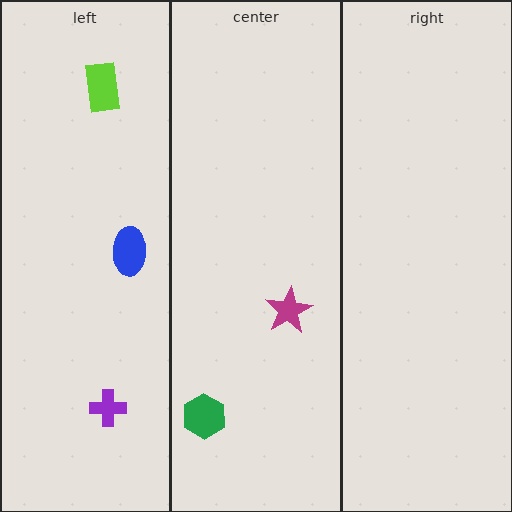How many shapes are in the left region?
3.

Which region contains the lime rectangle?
The left region.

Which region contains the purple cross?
The left region.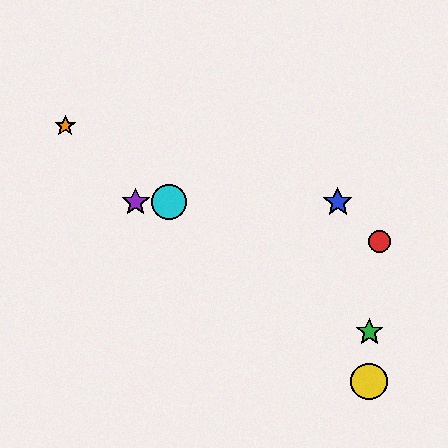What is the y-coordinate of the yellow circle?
The yellow circle is at y≈382.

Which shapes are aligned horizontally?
The blue star, the purple star, the cyan circle are aligned horizontally.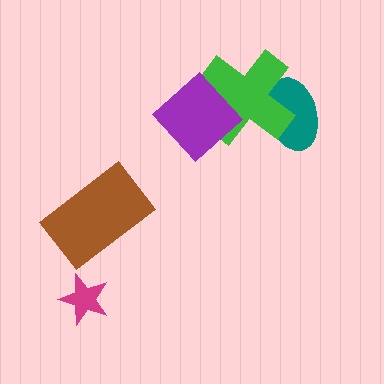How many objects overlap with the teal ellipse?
1 object overlaps with the teal ellipse.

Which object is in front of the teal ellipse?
The green cross is in front of the teal ellipse.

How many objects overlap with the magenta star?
0 objects overlap with the magenta star.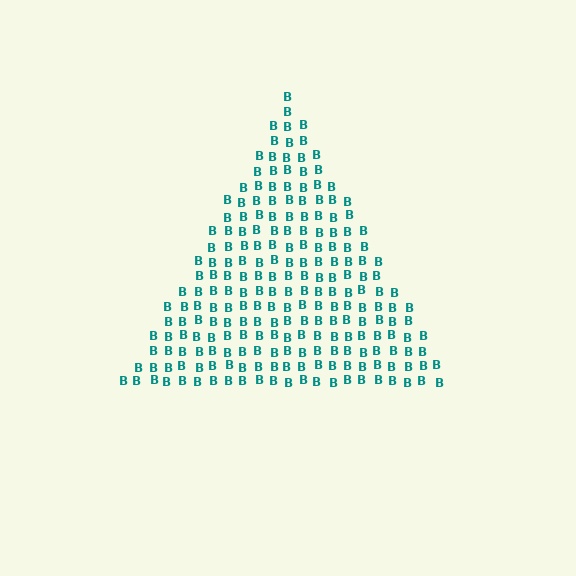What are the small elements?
The small elements are letter B's.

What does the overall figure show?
The overall figure shows a triangle.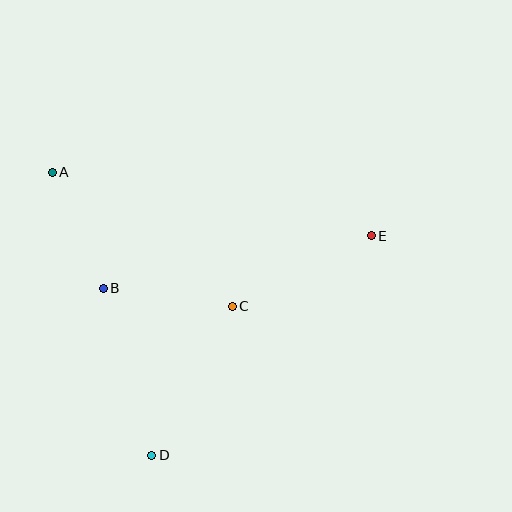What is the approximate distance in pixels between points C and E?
The distance between C and E is approximately 156 pixels.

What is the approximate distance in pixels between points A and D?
The distance between A and D is approximately 300 pixels.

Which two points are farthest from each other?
Points A and E are farthest from each other.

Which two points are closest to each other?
Points A and B are closest to each other.